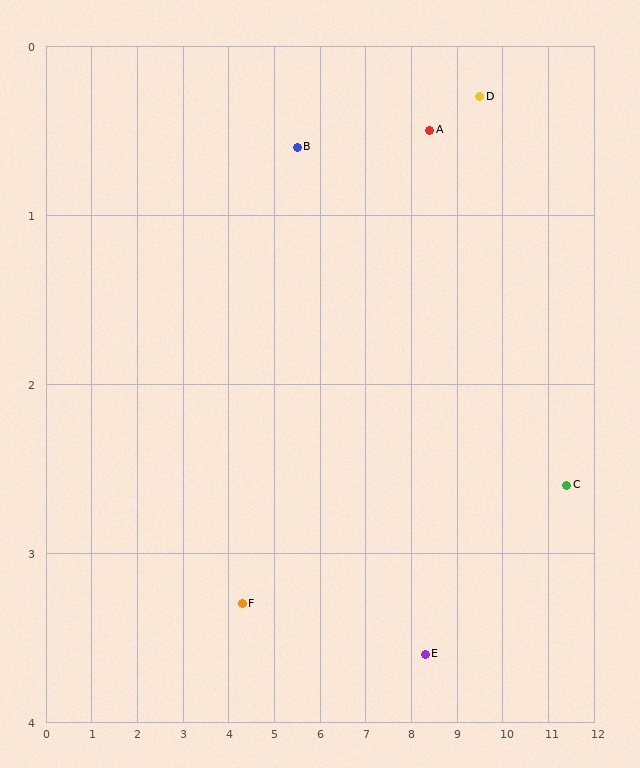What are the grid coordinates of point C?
Point C is at approximately (11.4, 2.6).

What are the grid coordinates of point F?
Point F is at approximately (4.3, 3.3).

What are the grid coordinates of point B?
Point B is at approximately (5.5, 0.6).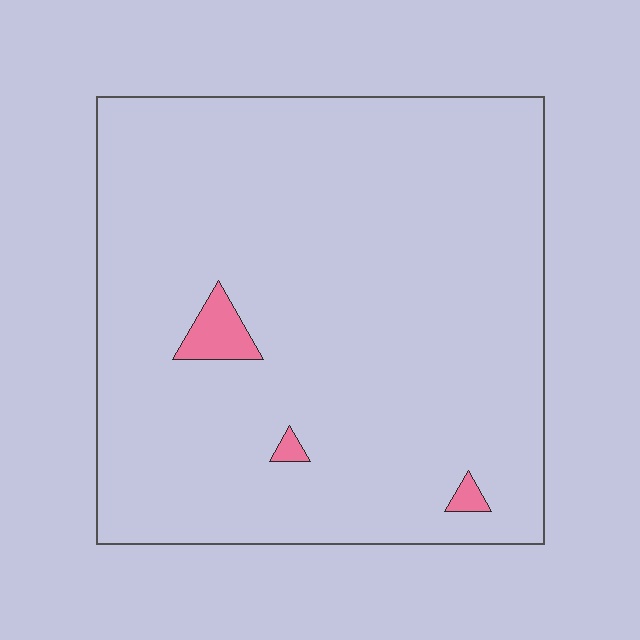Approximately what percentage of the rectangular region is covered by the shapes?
Approximately 5%.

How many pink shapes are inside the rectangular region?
3.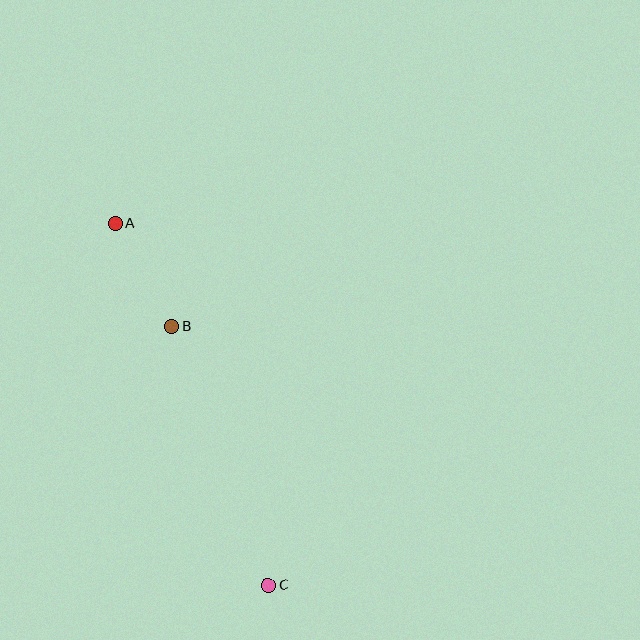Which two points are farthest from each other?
Points A and C are farthest from each other.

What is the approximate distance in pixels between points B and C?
The distance between B and C is approximately 276 pixels.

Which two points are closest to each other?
Points A and B are closest to each other.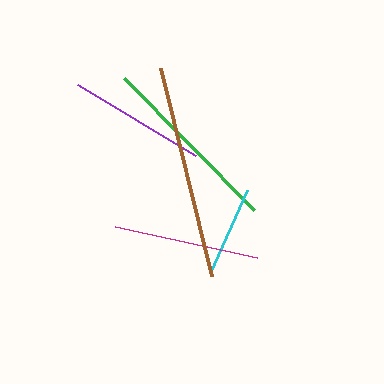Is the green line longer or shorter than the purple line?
The green line is longer than the purple line.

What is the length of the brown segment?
The brown segment is approximately 215 pixels long.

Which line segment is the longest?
The brown line is the longest at approximately 215 pixels.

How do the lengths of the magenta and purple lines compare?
The magenta and purple lines are approximately the same length.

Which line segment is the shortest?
The cyan line is the shortest at approximately 90 pixels.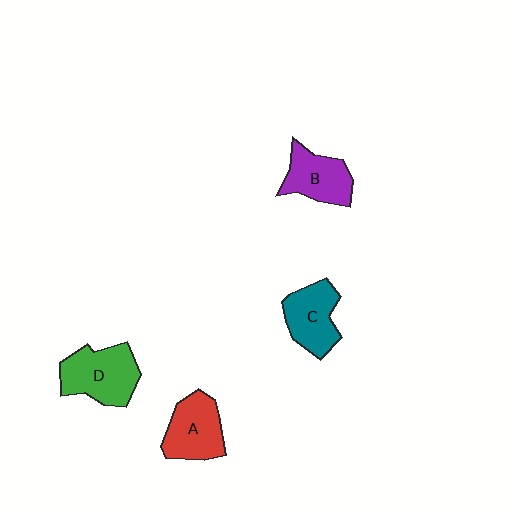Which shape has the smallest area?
Shape B (purple).